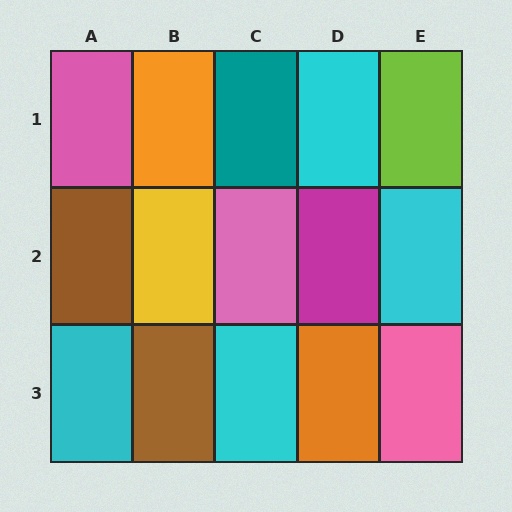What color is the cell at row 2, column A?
Brown.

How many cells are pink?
3 cells are pink.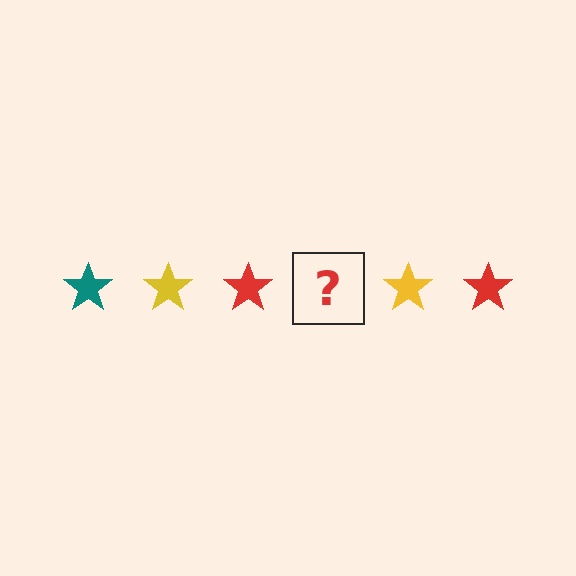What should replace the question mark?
The question mark should be replaced with a teal star.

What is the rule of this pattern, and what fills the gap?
The rule is that the pattern cycles through teal, yellow, red stars. The gap should be filled with a teal star.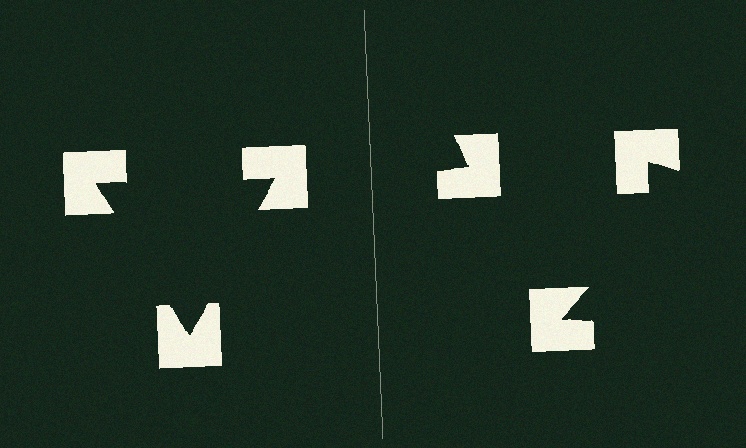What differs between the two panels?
The notched squares are positioned identically on both sides; only the wedge orientations differ. On the left they align to a triangle; on the right they are misaligned.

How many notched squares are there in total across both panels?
6 — 3 on each side.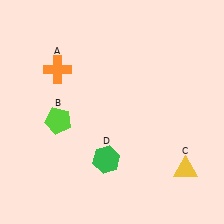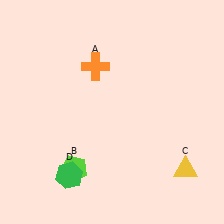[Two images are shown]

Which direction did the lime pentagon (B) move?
The lime pentagon (B) moved down.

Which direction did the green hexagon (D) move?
The green hexagon (D) moved left.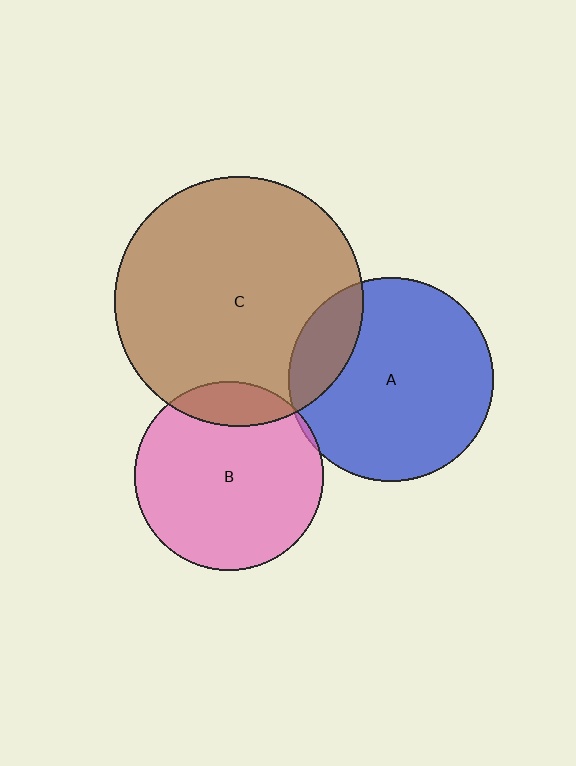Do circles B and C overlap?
Yes.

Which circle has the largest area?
Circle C (brown).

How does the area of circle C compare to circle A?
Approximately 1.5 times.